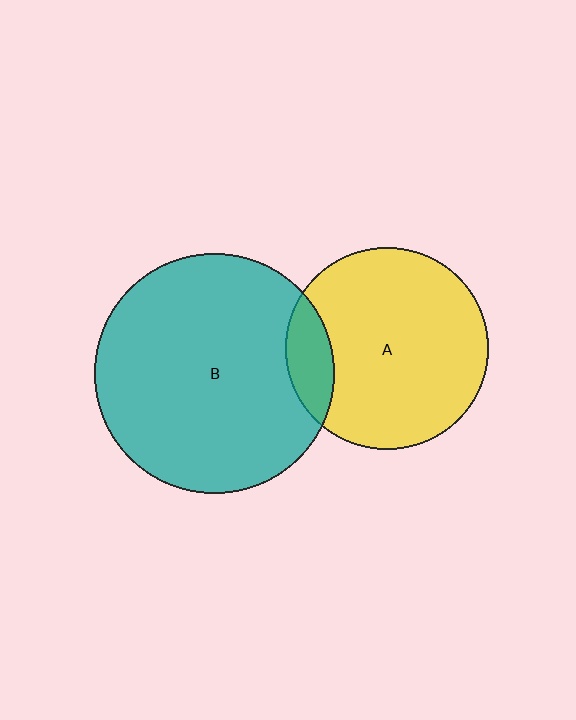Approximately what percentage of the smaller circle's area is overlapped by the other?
Approximately 15%.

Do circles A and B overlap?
Yes.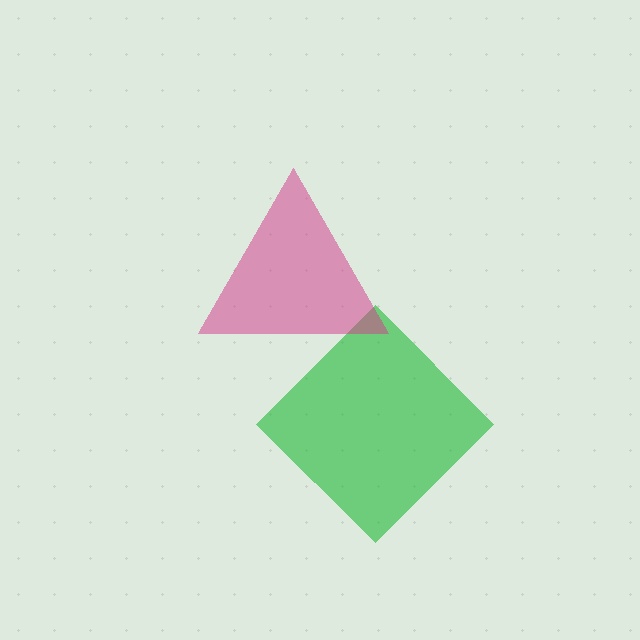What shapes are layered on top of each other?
The layered shapes are: a green diamond, a magenta triangle.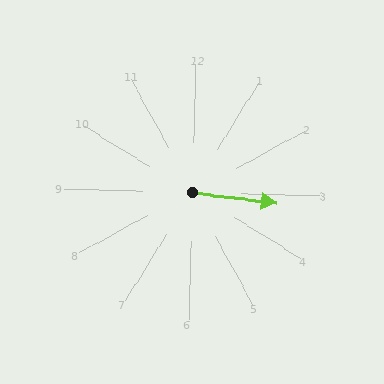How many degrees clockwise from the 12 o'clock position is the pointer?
Approximately 96 degrees.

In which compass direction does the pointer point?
East.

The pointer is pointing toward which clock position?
Roughly 3 o'clock.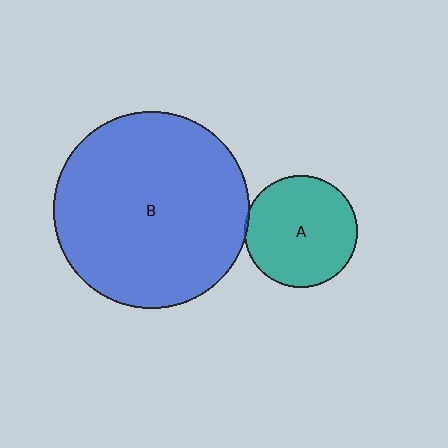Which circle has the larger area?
Circle B (blue).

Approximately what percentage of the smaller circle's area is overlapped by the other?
Approximately 5%.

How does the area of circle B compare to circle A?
Approximately 3.1 times.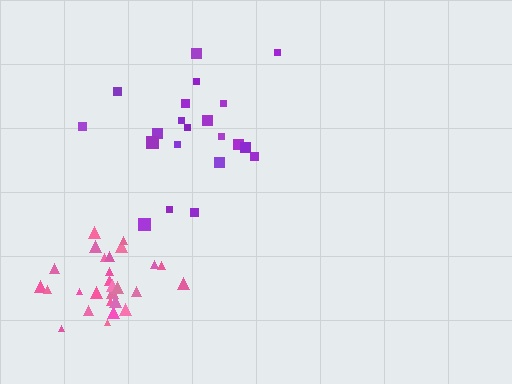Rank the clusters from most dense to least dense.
pink, purple.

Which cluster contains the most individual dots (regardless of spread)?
Pink (28).